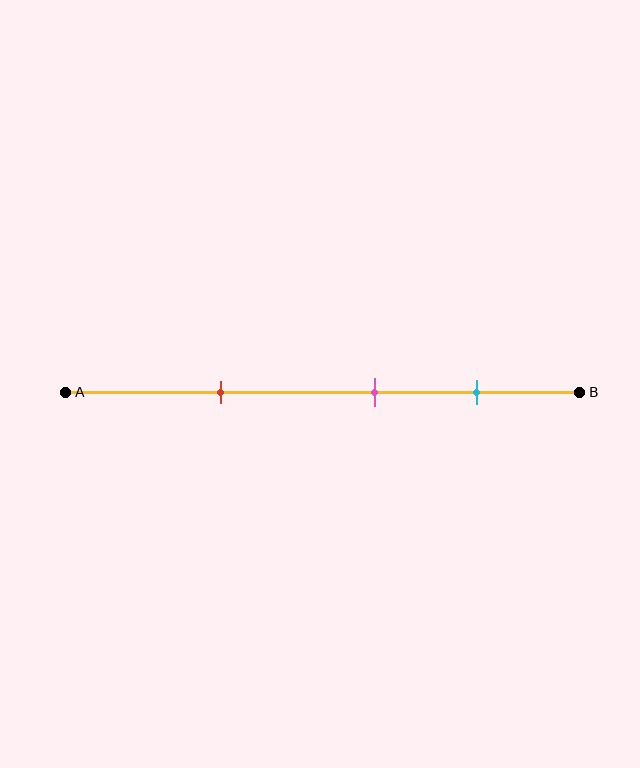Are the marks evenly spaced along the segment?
Yes, the marks are approximately evenly spaced.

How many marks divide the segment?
There are 3 marks dividing the segment.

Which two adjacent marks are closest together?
The pink and cyan marks are the closest adjacent pair.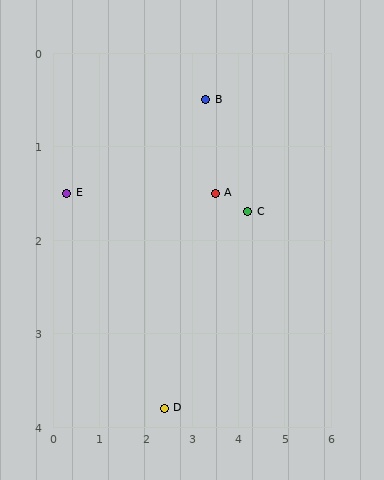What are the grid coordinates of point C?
Point C is at approximately (4.2, 1.7).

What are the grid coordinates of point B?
Point B is at approximately (3.3, 0.5).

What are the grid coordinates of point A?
Point A is at approximately (3.5, 1.5).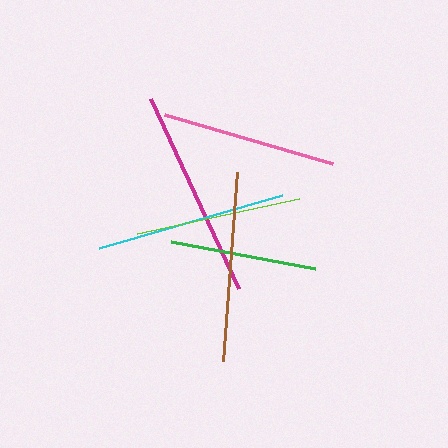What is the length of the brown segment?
The brown segment is approximately 189 pixels long.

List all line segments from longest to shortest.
From longest to shortest: magenta, cyan, brown, pink, lime, green.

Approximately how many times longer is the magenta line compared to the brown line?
The magenta line is approximately 1.1 times the length of the brown line.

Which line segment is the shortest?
The green line is the shortest at approximately 147 pixels.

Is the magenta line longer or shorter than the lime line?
The magenta line is longer than the lime line.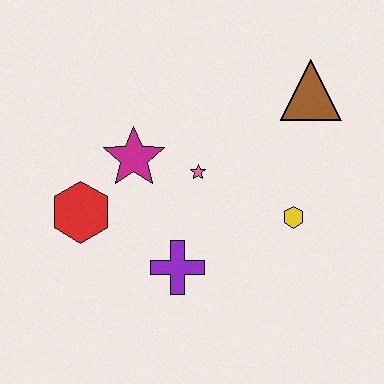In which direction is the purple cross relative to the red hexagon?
The purple cross is to the right of the red hexagon.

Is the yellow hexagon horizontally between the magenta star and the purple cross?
No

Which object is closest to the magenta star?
The pink star is closest to the magenta star.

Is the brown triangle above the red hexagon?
Yes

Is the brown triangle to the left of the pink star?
No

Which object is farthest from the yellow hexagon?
The red hexagon is farthest from the yellow hexagon.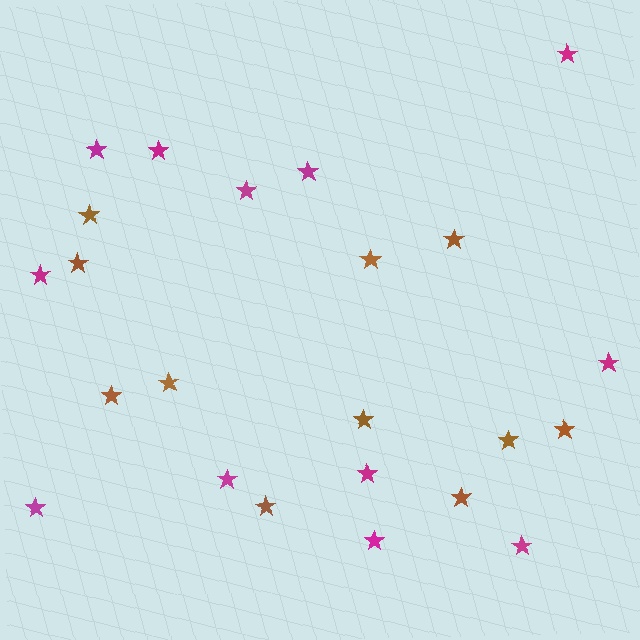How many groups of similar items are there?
There are 2 groups: one group of magenta stars (12) and one group of brown stars (11).